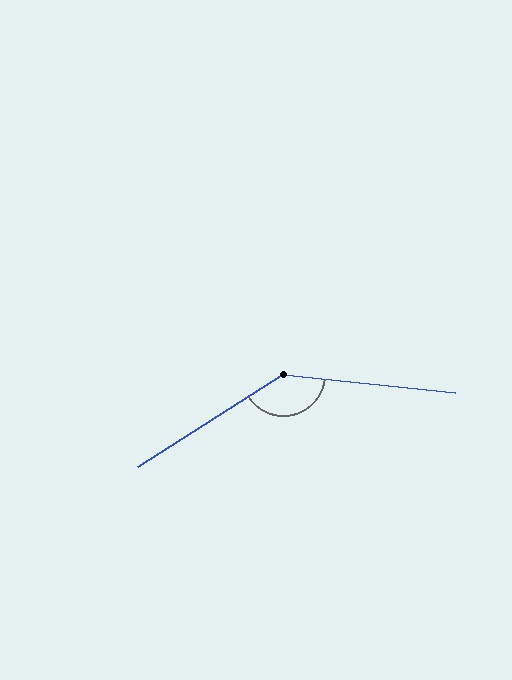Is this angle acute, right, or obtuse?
It is obtuse.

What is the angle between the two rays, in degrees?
Approximately 142 degrees.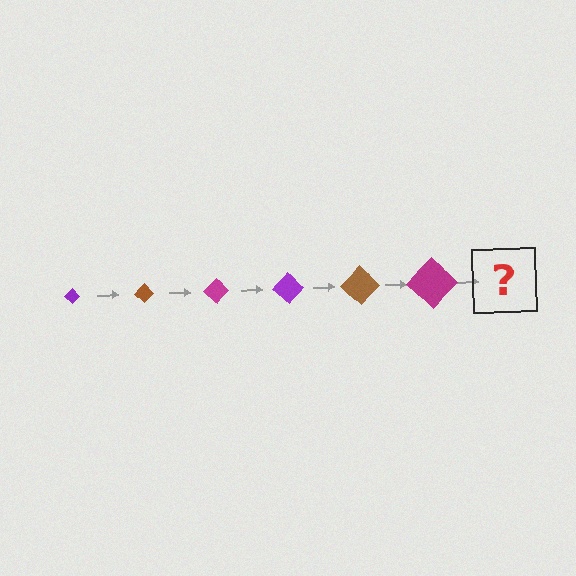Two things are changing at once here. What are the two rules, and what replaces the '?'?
The two rules are that the diamond grows larger each step and the color cycles through purple, brown, and magenta. The '?' should be a purple diamond, larger than the previous one.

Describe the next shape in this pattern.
It should be a purple diamond, larger than the previous one.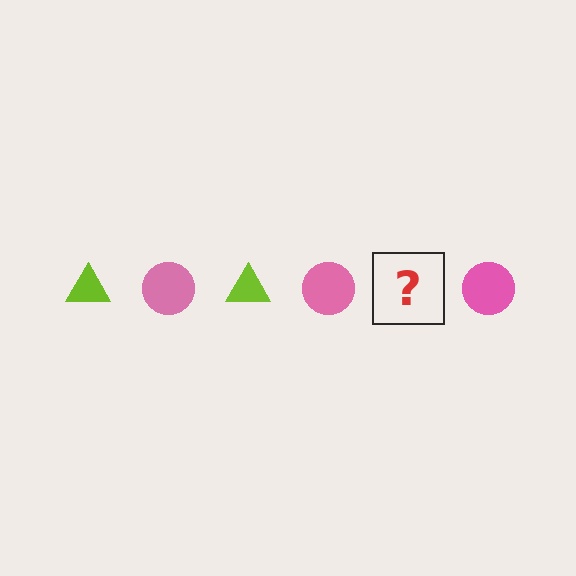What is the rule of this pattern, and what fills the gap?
The rule is that the pattern alternates between lime triangle and pink circle. The gap should be filled with a lime triangle.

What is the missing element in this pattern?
The missing element is a lime triangle.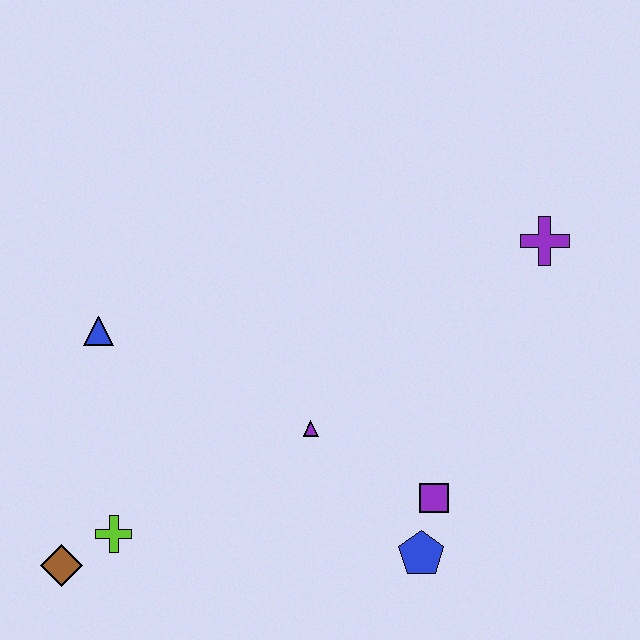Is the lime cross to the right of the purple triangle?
No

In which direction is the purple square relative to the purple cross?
The purple square is below the purple cross.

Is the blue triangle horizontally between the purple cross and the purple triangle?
No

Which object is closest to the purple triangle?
The purple square is closest to the purple triangle.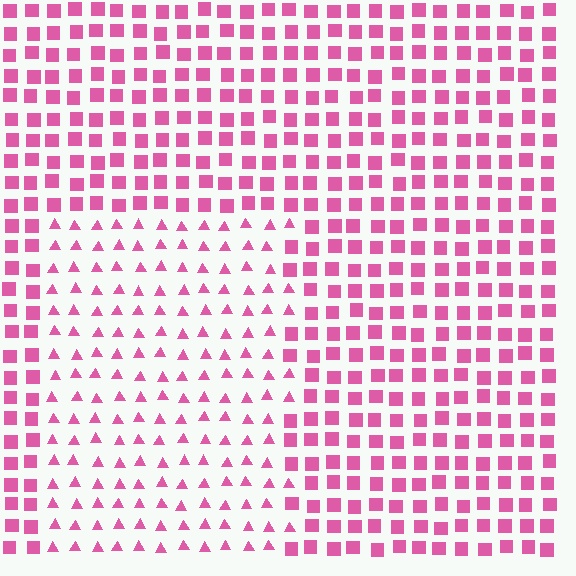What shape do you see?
I see a rectangle.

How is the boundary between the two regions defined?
The boundary is defined by a change in element shape: triangles inside vs. squares outside. All elements share the same color and spacing.